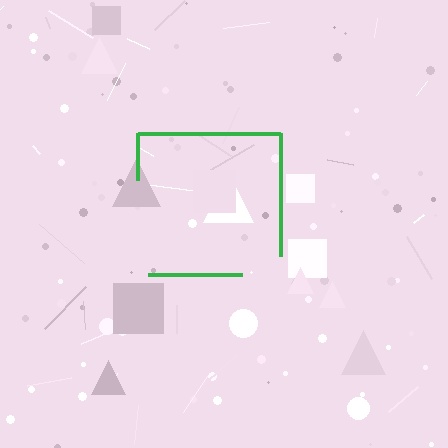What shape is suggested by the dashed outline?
The dashed outline suggests a square.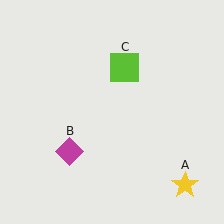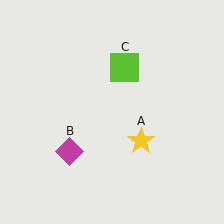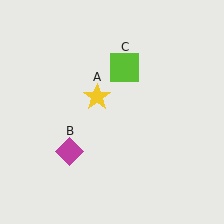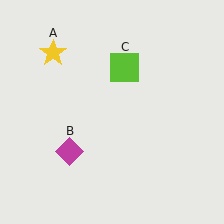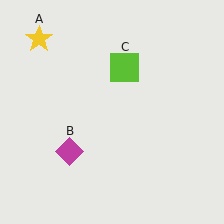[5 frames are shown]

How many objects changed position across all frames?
1 object changed position: yellow star (object A).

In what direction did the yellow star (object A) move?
The yellow star (object A) moved up and to the left.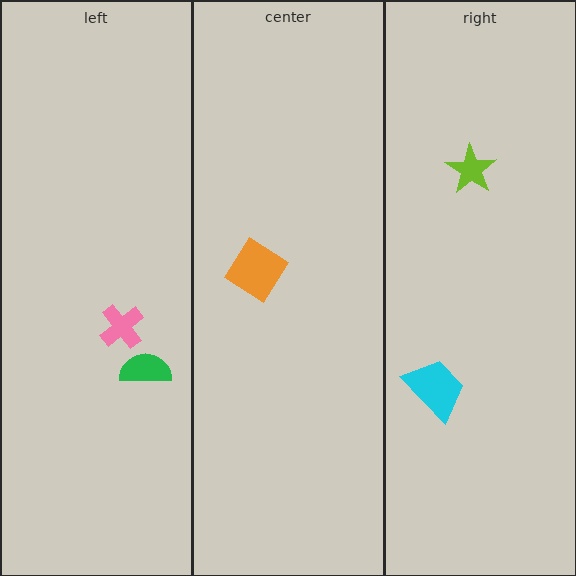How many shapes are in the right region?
2.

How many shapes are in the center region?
1.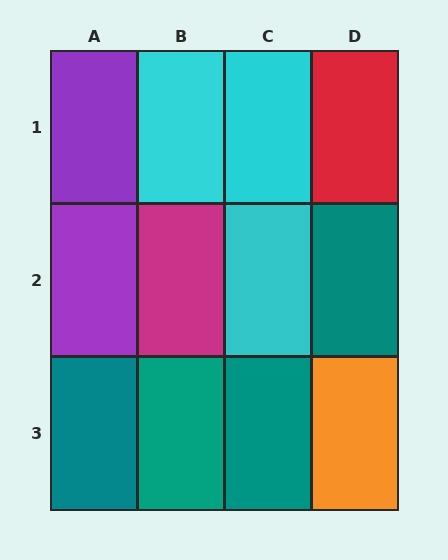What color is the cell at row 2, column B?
Magenta.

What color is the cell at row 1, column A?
Purple.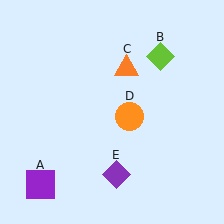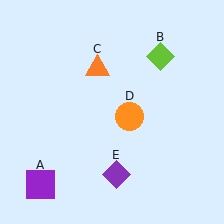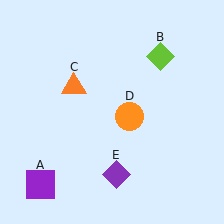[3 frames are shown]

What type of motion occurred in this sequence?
The orange triangle (object C) rotated counterclockwise around the center of the scene.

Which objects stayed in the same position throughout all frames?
Purple square (object A) and lime diamond (object B) and orange circle (object D) and purple diamond (object E) remained stationary.